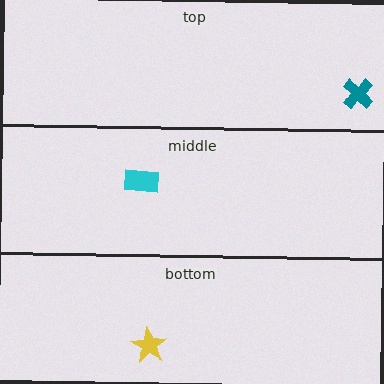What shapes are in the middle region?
The cyan rectangle.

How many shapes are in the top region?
1.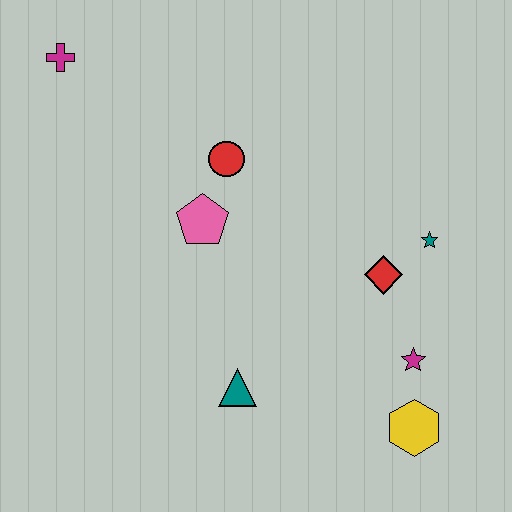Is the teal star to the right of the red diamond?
Yes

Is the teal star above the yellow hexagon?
Yes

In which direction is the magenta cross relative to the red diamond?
The magenta cross is to the left of the red diamond.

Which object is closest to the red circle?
The pink pentagon is closest to the red circle.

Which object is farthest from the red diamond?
The magenta cross is farthest from the red diamond.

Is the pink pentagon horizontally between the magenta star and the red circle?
No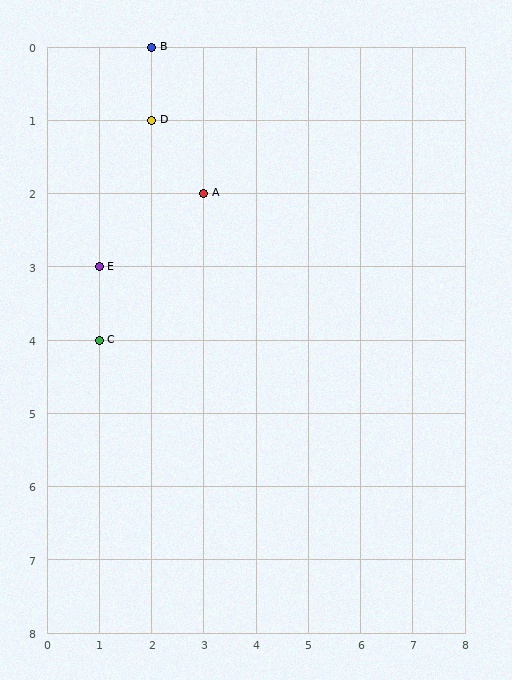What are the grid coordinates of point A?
Point A is at grid coordinates (3, 2).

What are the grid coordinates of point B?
Point B is at grid coordinates (2, 0).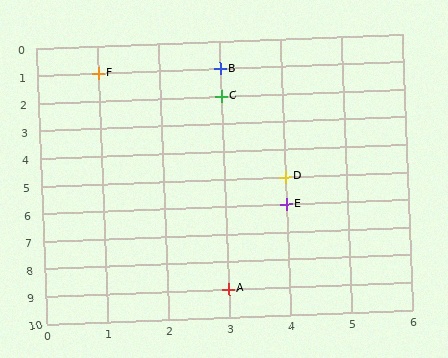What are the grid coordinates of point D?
Point D is at grid coordinates (4, 5).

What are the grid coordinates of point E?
Point E is at grid coordinates (4, 6).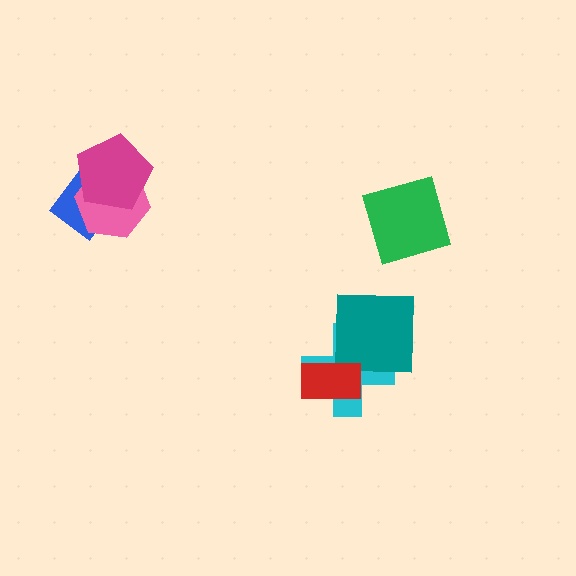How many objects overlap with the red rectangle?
1 object overlaps with the red rectangle.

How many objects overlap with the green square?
0 objects overlap with the green square.